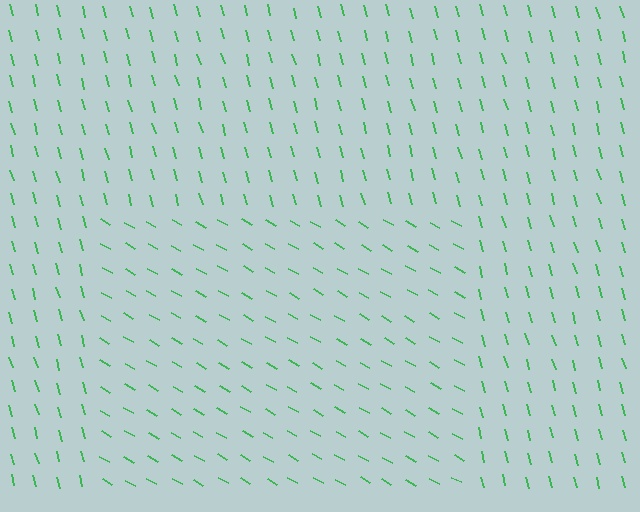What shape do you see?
I see a rectangle.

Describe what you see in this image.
The image is filled with small green line segments. A rectangle region in the image has lines oriented differently from the surrounding lines, creating a visible texture boundary.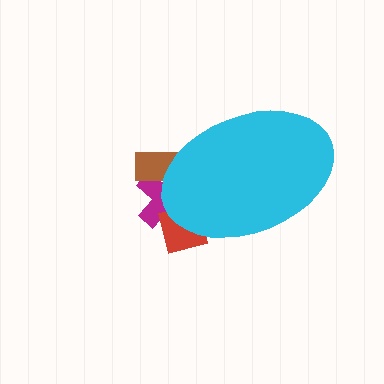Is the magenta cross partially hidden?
Yes, the magenta cross is partially hidden behind the cyan ellipse.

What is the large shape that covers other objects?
A cyan ellipse.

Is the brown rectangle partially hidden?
Yes, the brown rectangle is partially hidden behind the cyan ellipse.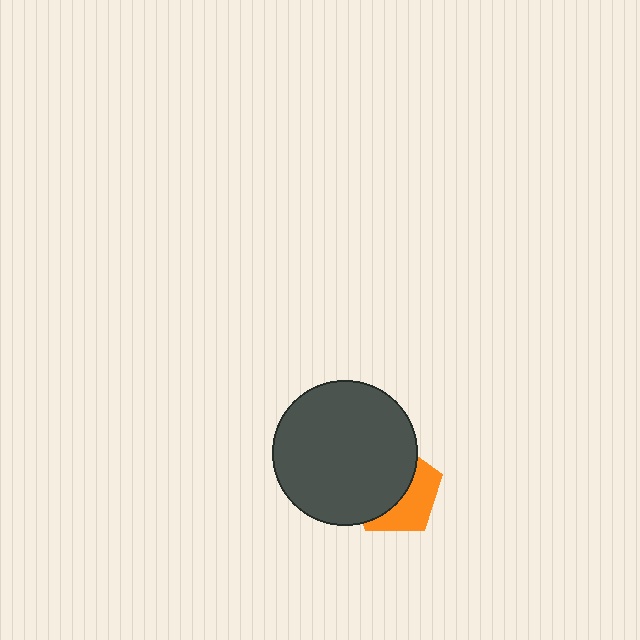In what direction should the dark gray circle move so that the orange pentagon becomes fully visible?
The dark gray circle should move left. That is the shortest direction to clear the overlap and leave the orange pentagon fully visible.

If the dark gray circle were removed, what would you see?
You would see the complete orange pentagon.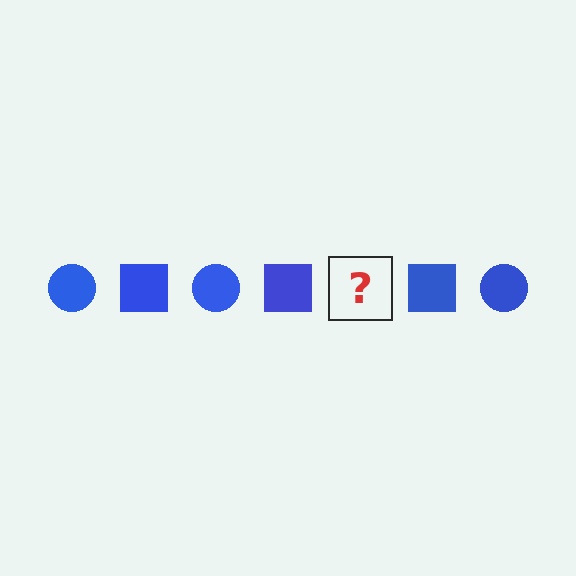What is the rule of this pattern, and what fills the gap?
The rule is that the pattern cycles through circle, square shapes in blue. The gap should be filled with a blue circle.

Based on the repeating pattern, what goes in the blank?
The blank should be a blue circle.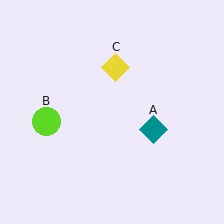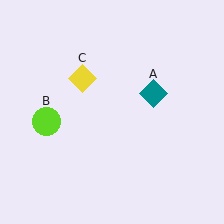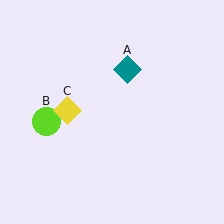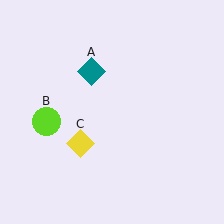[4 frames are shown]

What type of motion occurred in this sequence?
The teal diamond (object A), yellow diamond (object C) rotated counterclockwise around the center of the scene.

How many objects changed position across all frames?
2 objects changed position: teal diamond (object A), yellow diamond (object C).